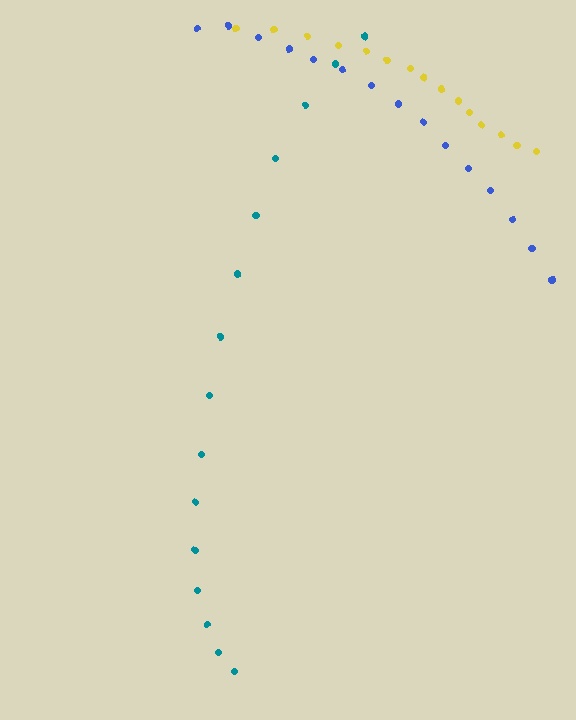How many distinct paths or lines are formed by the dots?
There are 3 distinct paths.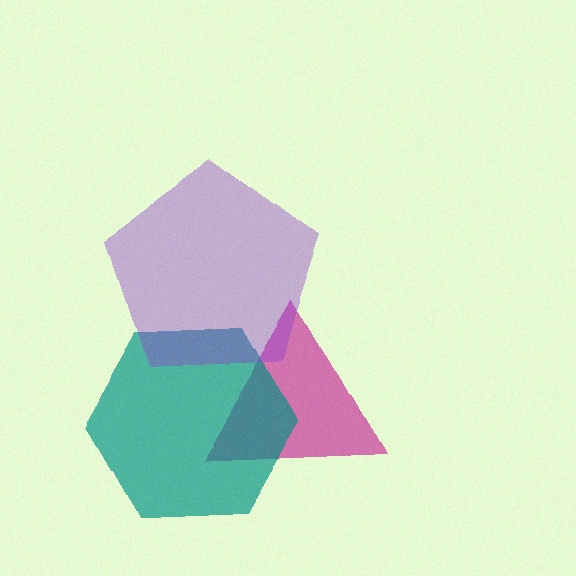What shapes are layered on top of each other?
The layered shapes are: a magenta triangle, a teal hexagon, a purple pentagon.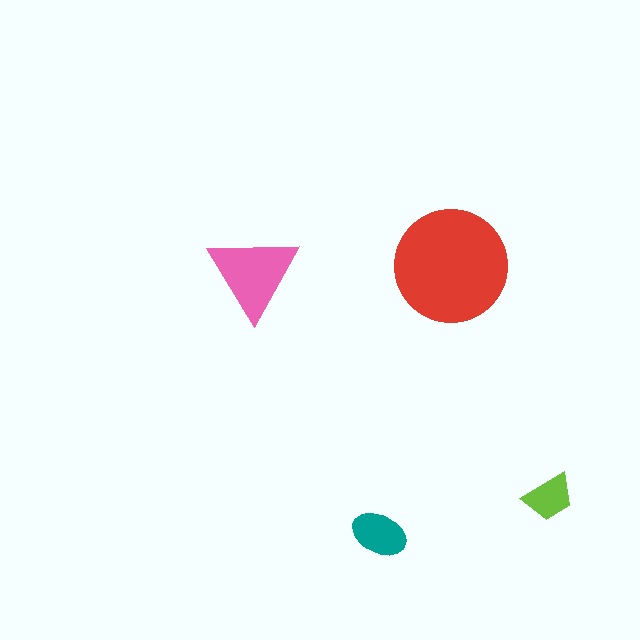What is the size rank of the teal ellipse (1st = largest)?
3rd.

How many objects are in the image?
There are 4 objects in the image.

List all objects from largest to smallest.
The red circle, the pink triangle, the teal ellipse, the lime trapezoid.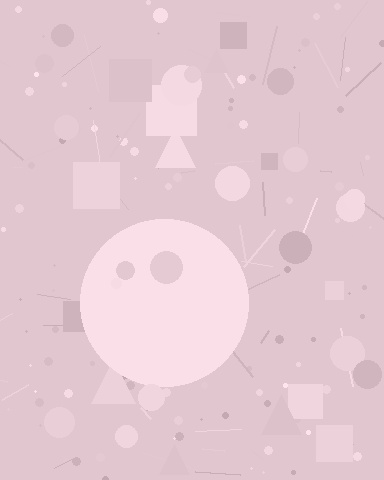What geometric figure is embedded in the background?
A circle is embedded in the background.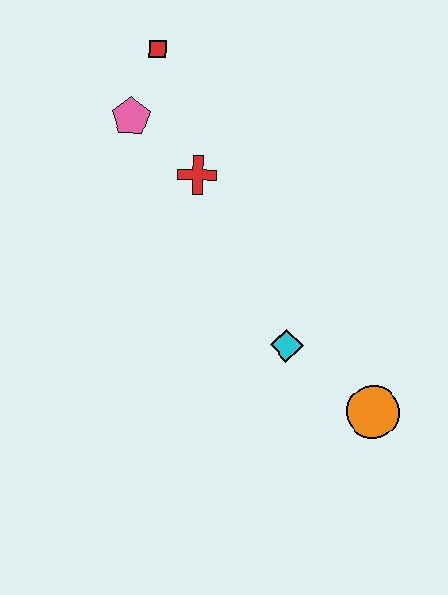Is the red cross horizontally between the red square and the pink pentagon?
No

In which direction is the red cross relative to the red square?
The red cross is below the red square.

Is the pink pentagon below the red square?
Yes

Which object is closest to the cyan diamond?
The orange circle is closest to the cyan diamond.